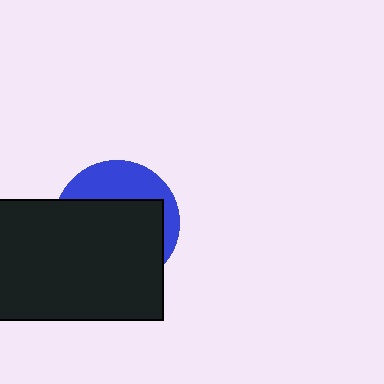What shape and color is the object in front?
The object in front is a black rectangle.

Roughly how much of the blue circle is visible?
A small part of it is visible (roughly 33%).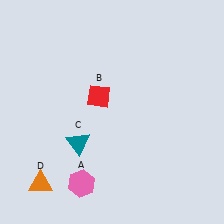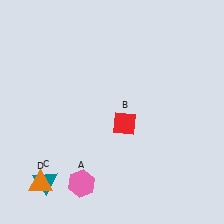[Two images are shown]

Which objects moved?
The objects that moved are: the red diamond (B), the teal triangle (C).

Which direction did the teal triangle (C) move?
The teal triangle (C) moved down.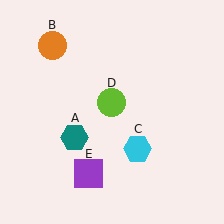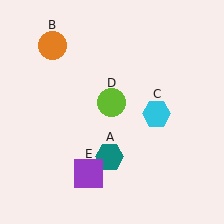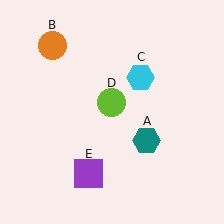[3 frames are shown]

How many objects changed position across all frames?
2 objects changed position: teal hexagon (object A), cyan hexagon (object C).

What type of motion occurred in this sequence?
The teal hexagon (object A), cyan hexagon (object C) rotated counterclockwise around the center of the scene.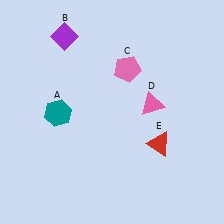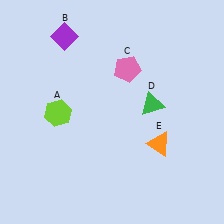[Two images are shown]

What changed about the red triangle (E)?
In Image 1, E is red. In Image 2, it changed to orange.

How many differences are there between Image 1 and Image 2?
There are 3 differences between the two images.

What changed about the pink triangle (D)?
In Image 1, D is pink. In Image 2, it changed to green.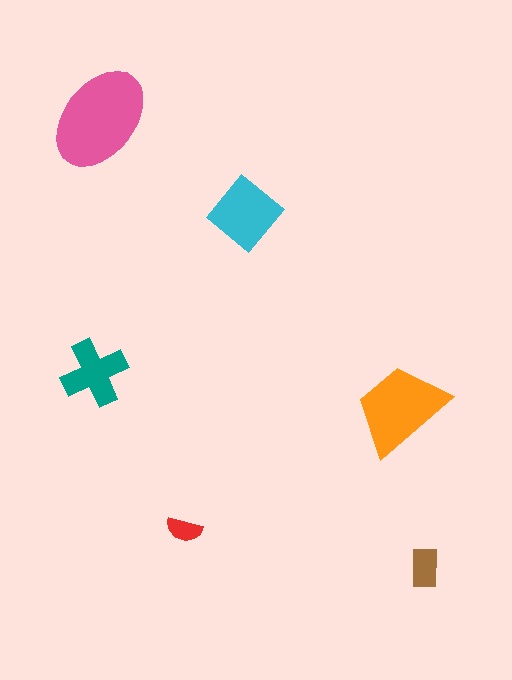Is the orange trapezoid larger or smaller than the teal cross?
Larger.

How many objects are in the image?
There are 6 objects in the image.